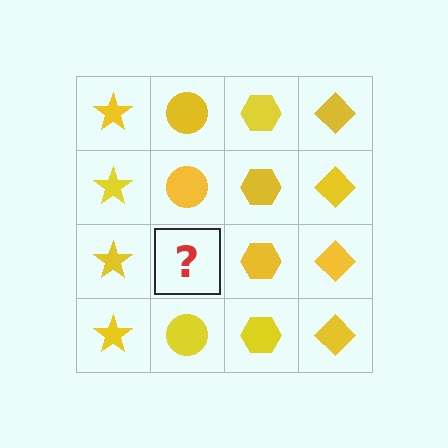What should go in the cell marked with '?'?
The missing cell should contain a yellow circle.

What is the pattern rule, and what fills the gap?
The rule is that each column has a consistent shape. The gap should be filled with a yellow circle.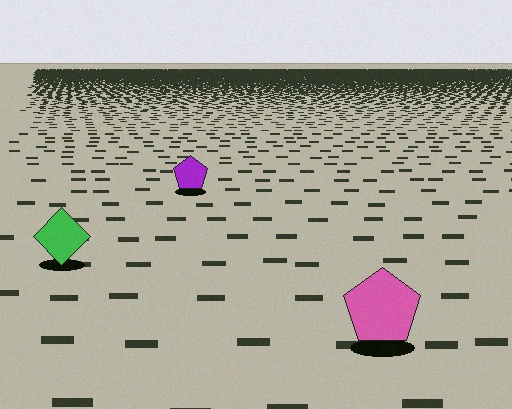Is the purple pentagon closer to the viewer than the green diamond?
No. The green diamond is closer — you can tell from the texture gradient: the ground texture is coarser near it.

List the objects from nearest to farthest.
From nearest to farthest: the pink pentagon, the green diamond, the purple pentagon.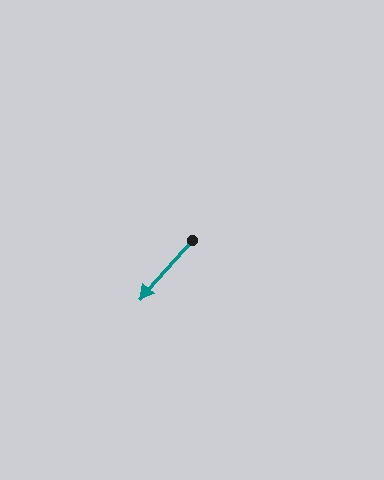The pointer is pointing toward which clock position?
Roughly 7 o'clock.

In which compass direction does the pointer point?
Southwest.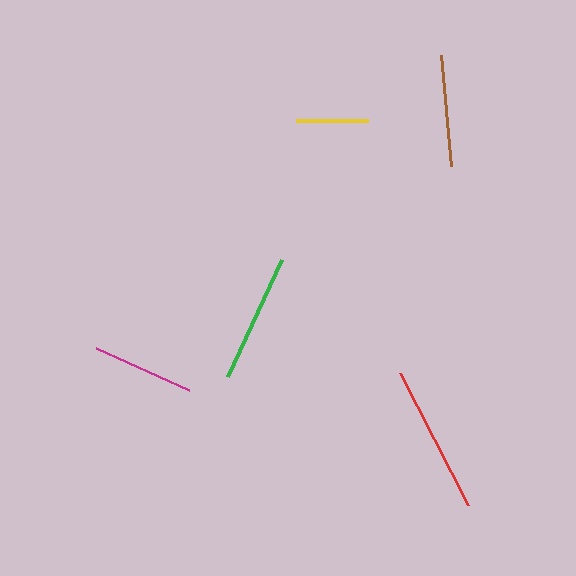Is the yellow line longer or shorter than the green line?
The green line is longer than the yellow line.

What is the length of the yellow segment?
The yellow segment is approximately 72 pixels long.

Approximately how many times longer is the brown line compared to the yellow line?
The brown line is approximately 1.6 times the length of the yellow line.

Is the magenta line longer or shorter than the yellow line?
The magenta line is longer than the yellow line.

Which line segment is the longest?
The red line is the longest at approximately 148 pixels.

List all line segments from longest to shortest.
From longest to shortest: red, green, brown, magenta, yellow.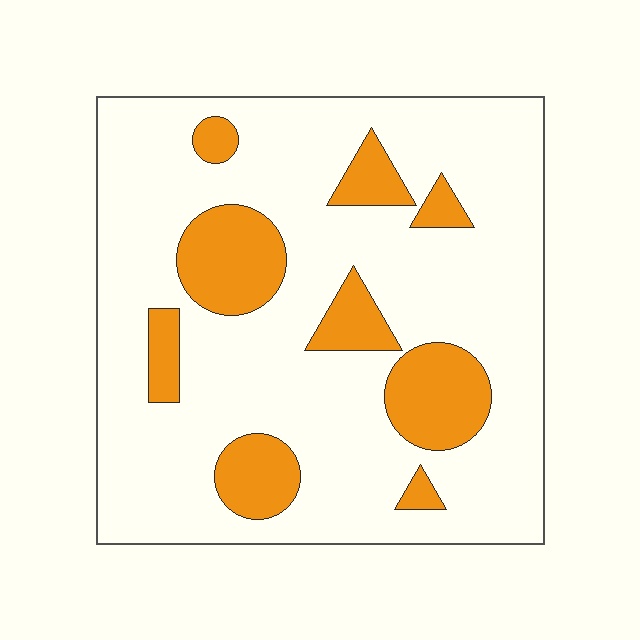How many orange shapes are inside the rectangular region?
9.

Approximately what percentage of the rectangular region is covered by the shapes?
Approximately 20%.